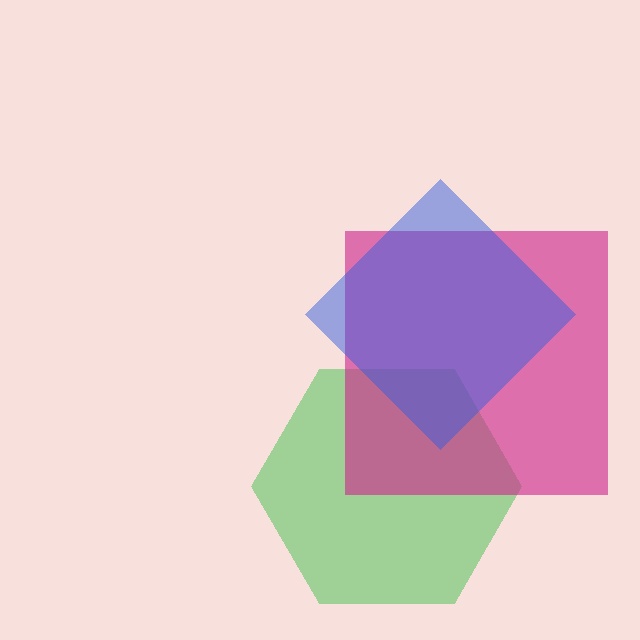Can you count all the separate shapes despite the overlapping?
Yes, there are 3 separate shapes.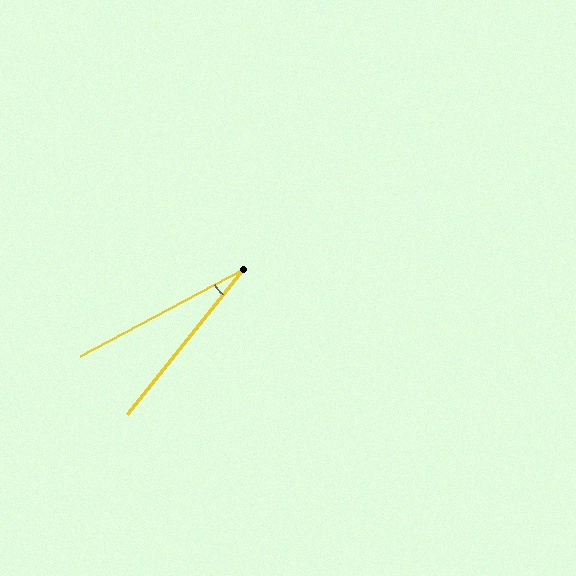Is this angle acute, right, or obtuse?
It is acute.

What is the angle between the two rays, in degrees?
Approximately 23 degrees.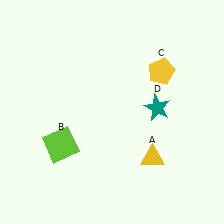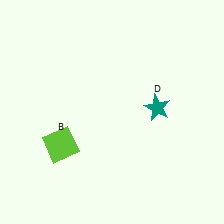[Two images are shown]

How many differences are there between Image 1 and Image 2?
There are 2 differences between the two images.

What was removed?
The yellow pentagon (C), the yellow triangle (A) were removed in Image 2.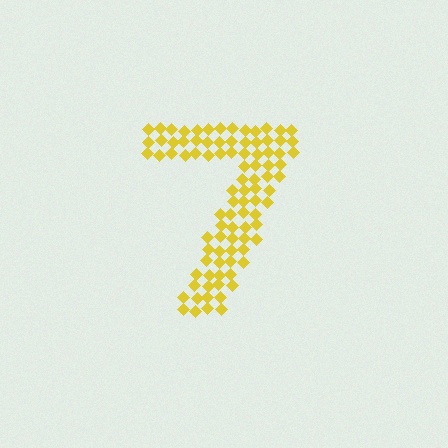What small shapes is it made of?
It is made of small diamonds.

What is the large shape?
The large shape is the digit 7.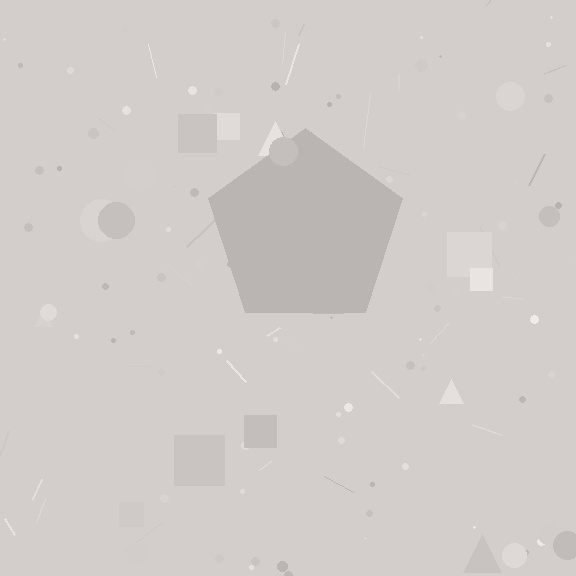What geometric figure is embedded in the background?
A pentagon is embedded in the background.